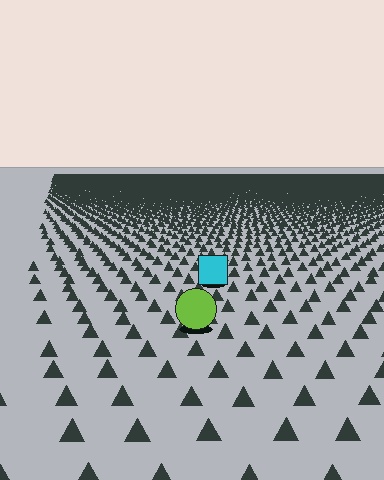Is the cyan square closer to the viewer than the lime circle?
No. The lime circle is closer — you can tell from the texture gradient: the ground texture is coarser near it.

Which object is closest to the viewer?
The lime circle is closest. The texture marks near it are larger and more spread out.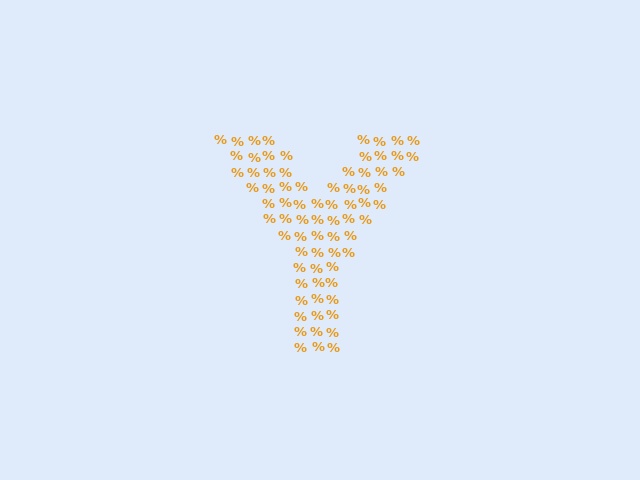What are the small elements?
The small elements are percent signs.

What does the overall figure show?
The overall figure shows the letter Y.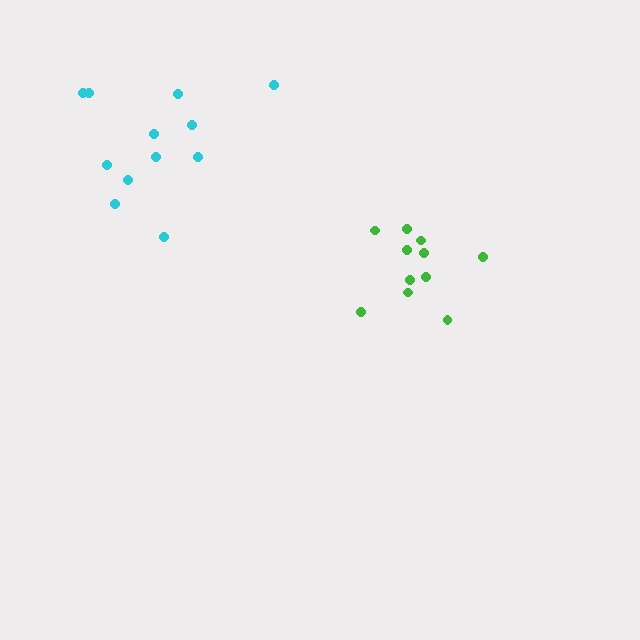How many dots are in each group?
Group 1: 12 dots, Group 2: 11 dots (23 total).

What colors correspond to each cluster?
The clusters are colored: cyan, green.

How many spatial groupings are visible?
There are 2 spatial groupings.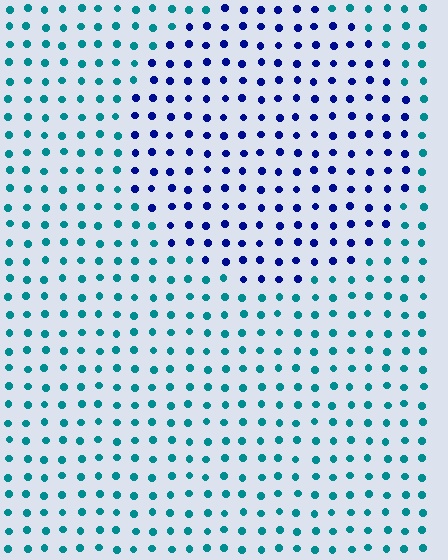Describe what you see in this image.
The image is filled with small teal elements in a uniform arrangement. A circle-shaped region is visible where the elements are tinted to a slightly different hue, forming a subtle color boundary.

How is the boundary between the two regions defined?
The boundary is defined purely by a slight shift in hue (about 54 degrees). Spacing, size, and orientation are identical on both sides.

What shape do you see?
I see a circle.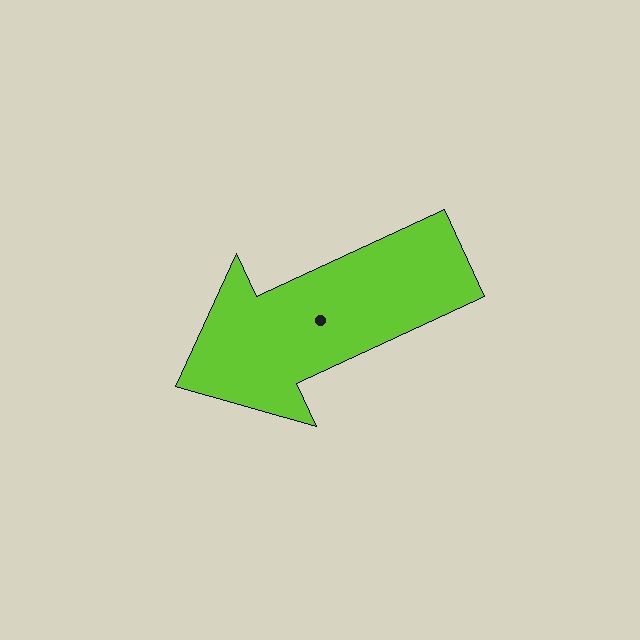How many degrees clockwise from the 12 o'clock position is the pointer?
Approximately 245 degrees.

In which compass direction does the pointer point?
Southwest.